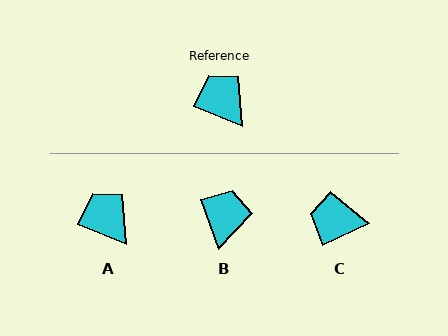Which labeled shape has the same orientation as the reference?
A.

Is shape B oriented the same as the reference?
No, it is off by about 48 degrees.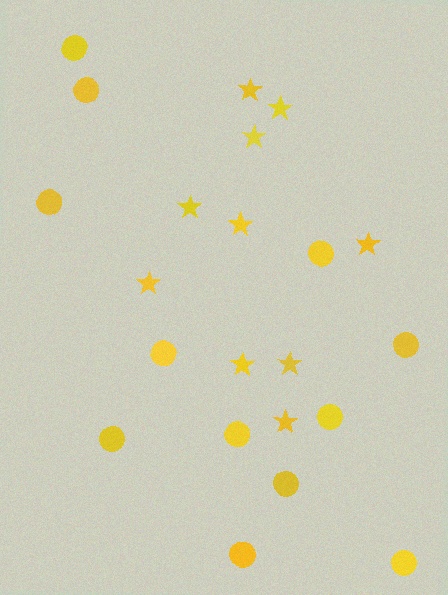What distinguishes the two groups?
There are 2 groups: one group of circles (12) and one group of stars (10).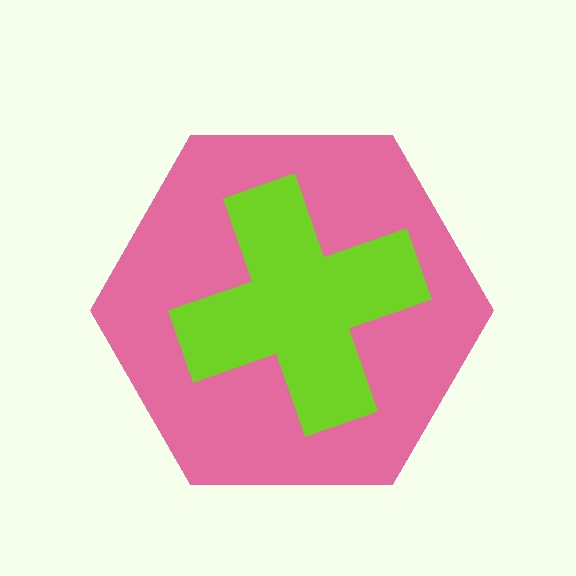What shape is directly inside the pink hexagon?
The lime cross.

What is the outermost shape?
The pink hexagon.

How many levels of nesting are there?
2.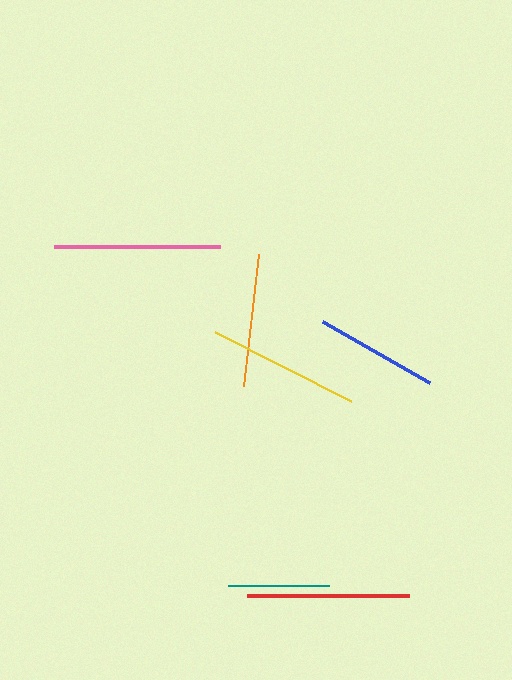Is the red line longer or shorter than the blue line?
The red line is longer than the blue line.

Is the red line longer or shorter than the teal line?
The red line is longer than the teal line.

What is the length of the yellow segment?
The yellow segment is approximately 152 pixels long.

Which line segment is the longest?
The pink line is the longest at approximately 166 pixels.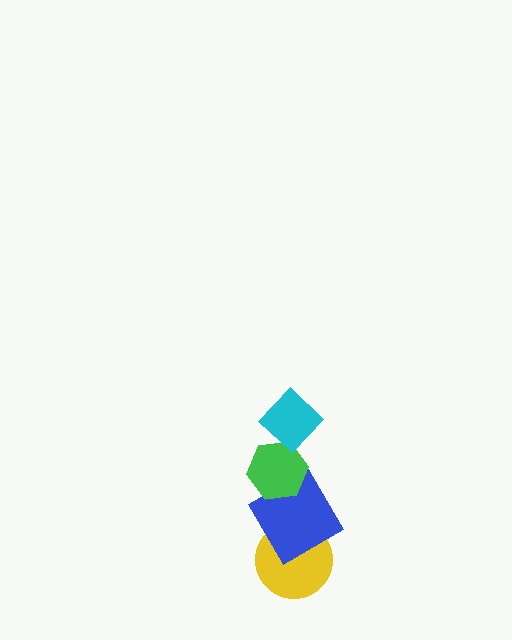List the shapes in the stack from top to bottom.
From top to bottom: the cyan diamond, the green hexagon, the blue diamond, the yellow circle.